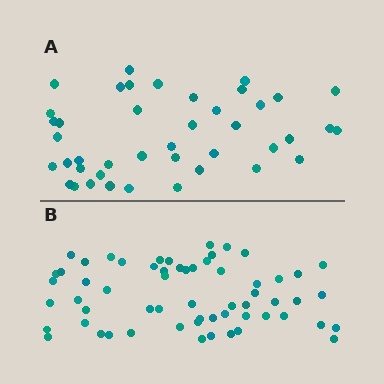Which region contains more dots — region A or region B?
Region B (the bottom region) has more dots.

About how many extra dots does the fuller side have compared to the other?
Region B has approximately 20 more dots than region A.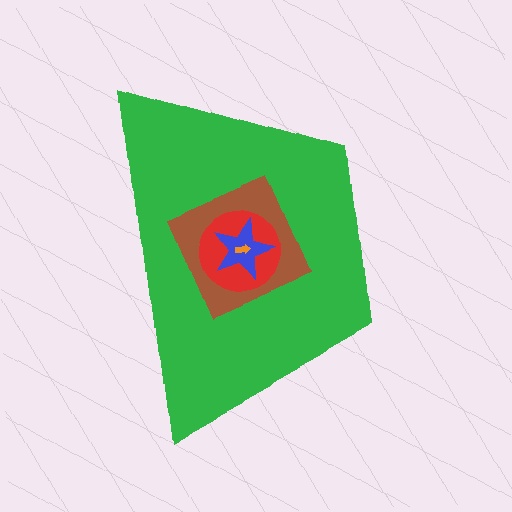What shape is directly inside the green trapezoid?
The brown diamond.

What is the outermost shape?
The green trapezoid.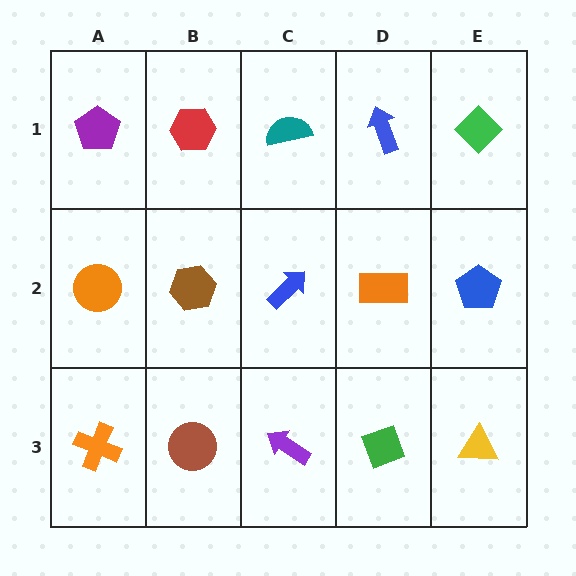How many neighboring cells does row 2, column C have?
4.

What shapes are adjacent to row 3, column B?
A brown hexagon (row 2, column B), an orange cross (row 3, column A), a purple arrow (row 3, column C).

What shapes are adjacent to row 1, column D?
An orange rectangle (row 2, column D), a teal semicircle (row 1, column C), a green diamond (row 1, column E).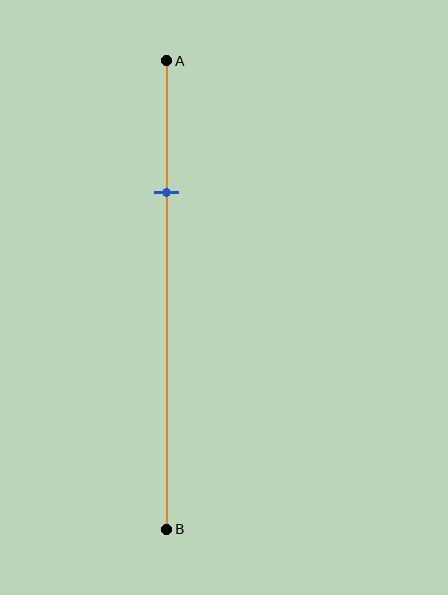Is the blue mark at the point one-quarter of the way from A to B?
No, the mark is at about 30% from A, not at the 25% one-quarter point.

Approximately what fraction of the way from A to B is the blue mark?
The blue mark is approximately 30% of the way from A to B.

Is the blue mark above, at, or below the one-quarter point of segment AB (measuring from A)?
The blue mark is below the one-quarter point of segment AB.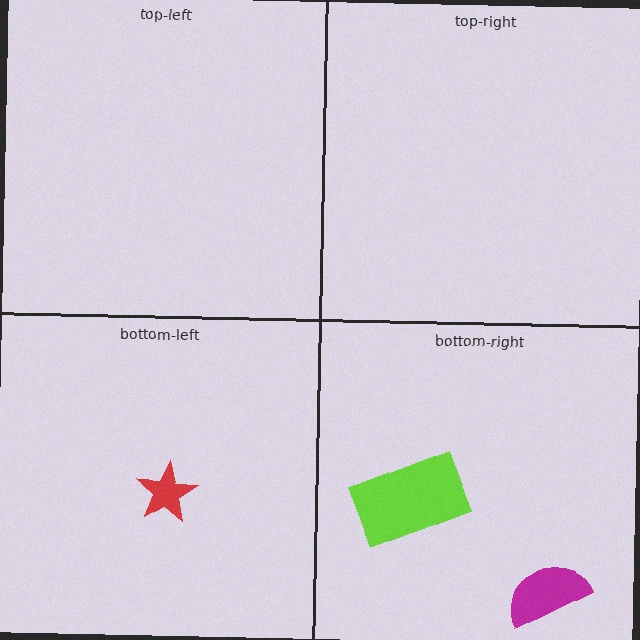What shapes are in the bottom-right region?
The lime rectangle, the magenta semicircle.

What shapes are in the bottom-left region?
The red star.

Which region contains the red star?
The bottom-left region.